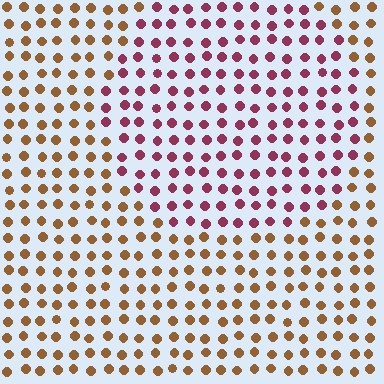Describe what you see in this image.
The image is filled with small brown elements in a uniform arrangement. A circle-shaped region is visible where the elements are tinted to a slightly different hue, forming a subtle color boundary.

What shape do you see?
I see a circle.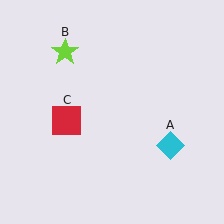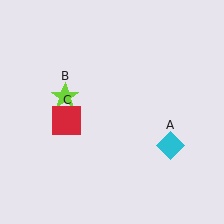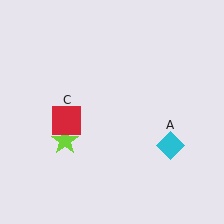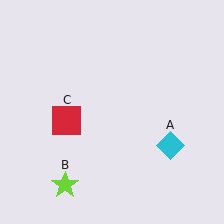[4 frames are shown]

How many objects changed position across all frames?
1 object changed position: lime star (object B).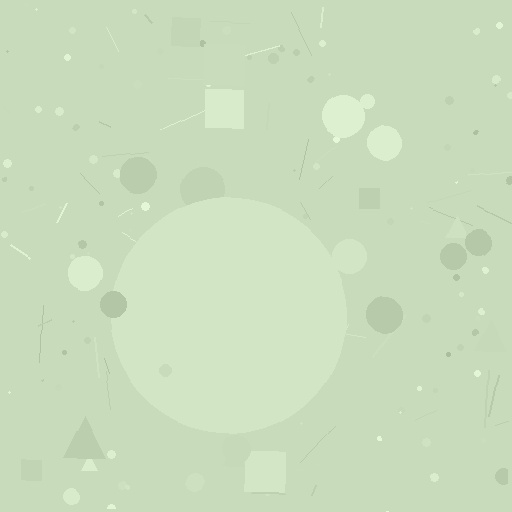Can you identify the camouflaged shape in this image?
The camouflaged shape is a circle.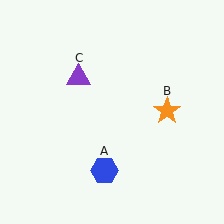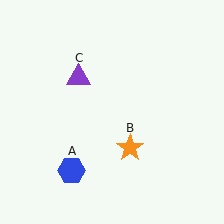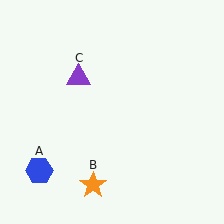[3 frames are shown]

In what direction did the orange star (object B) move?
The orange star (object B) moved down and to the left.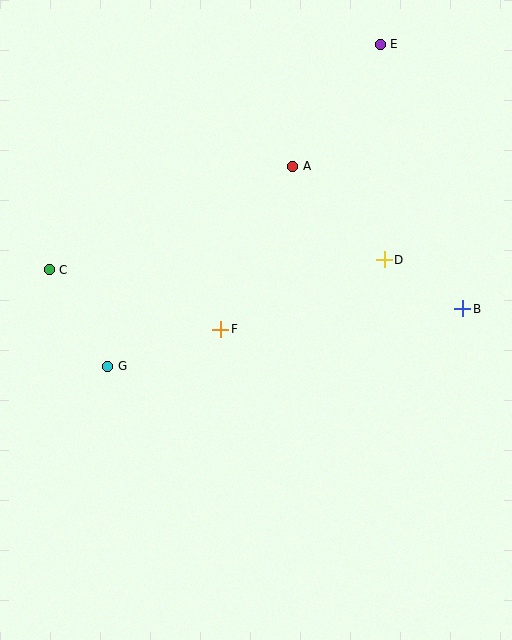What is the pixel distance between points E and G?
The distance between E and G is 422 pixels.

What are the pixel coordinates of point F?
Point F is at (221, 329).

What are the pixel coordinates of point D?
Point D is at (384, 260).